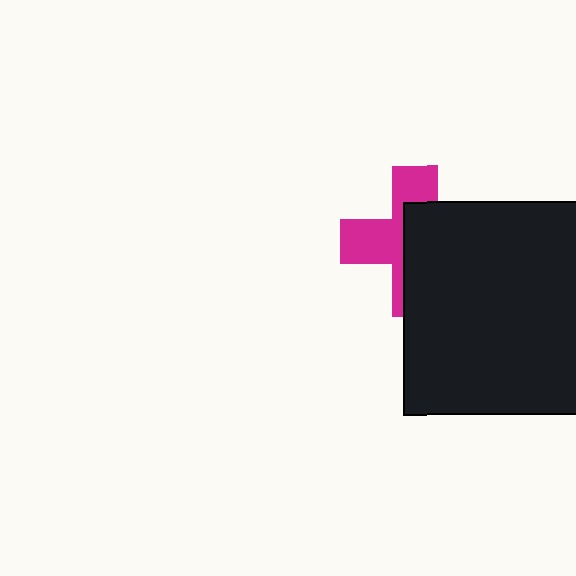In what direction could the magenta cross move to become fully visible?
The magenta cross could move left. That would shift it out from behind the black rectangle entirely.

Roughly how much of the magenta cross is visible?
About half of it is visible (roughly 46%).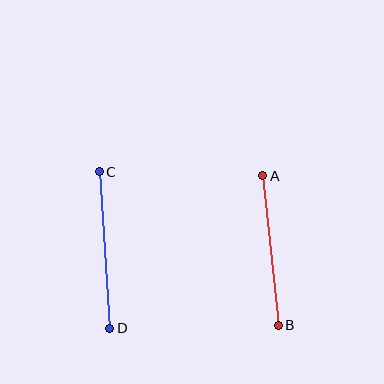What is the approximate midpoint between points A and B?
The midpoint is at approximately (271, 251) pixels.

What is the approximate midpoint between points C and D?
The midpoint is at approximately (105, 250) pixels.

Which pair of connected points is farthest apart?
Points C and D are farthest apart.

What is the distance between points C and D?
The distance is approximately 157 pixels.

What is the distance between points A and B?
The distance is approximately 150 pixels.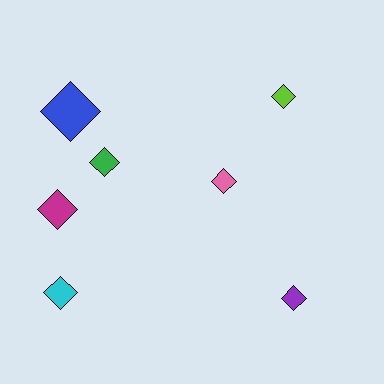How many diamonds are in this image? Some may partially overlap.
There are 7 diamonds.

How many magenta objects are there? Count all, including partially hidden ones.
There is 1 magenta object.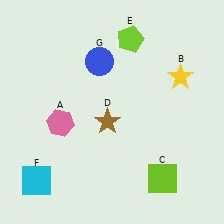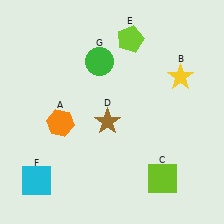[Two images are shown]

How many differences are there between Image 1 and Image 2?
There are 2 differences between the two images.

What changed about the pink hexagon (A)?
In Image 1, A is pink. In Image 2, it changed to orange.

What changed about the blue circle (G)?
In Image 1, G is blue. In Image 2, it changed to green.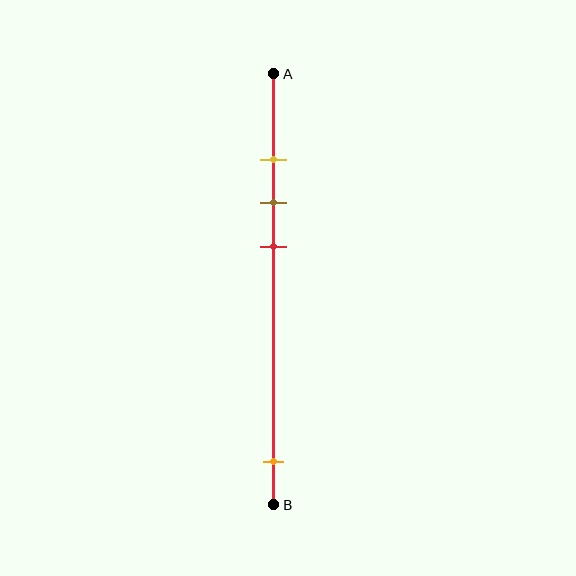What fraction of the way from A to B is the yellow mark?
The yellow mark is approximately 20% (0.2) of the way from A to B.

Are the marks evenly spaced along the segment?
No, the marks are not evenly spaced.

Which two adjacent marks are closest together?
The yellow and brown marks are the closest adjacent pair.